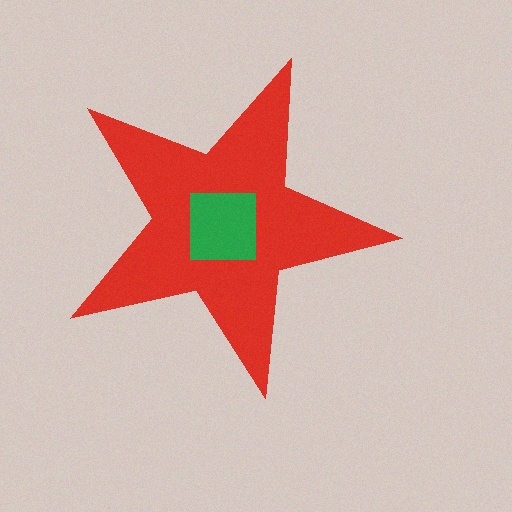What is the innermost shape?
The green square.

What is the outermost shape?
The red star.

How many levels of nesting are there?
2.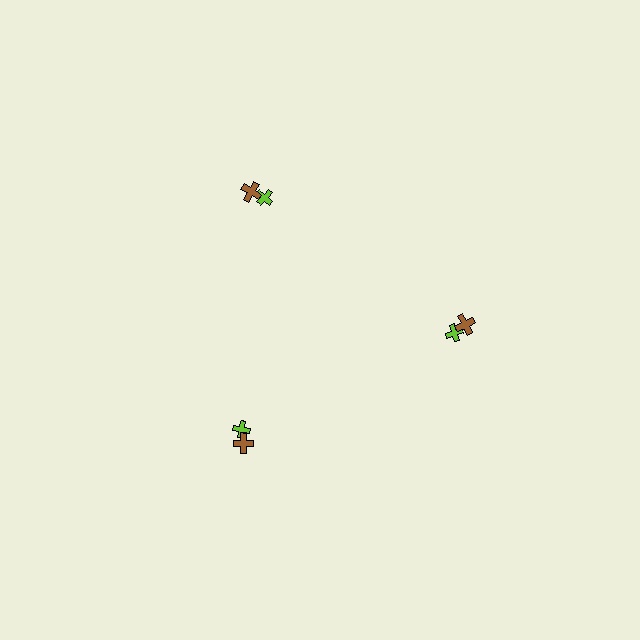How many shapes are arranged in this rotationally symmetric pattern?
There are 6 shapes, arranged in 3 groups of 2.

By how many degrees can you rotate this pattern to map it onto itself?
The pattern maps onto itself every 120 degrees of rotation.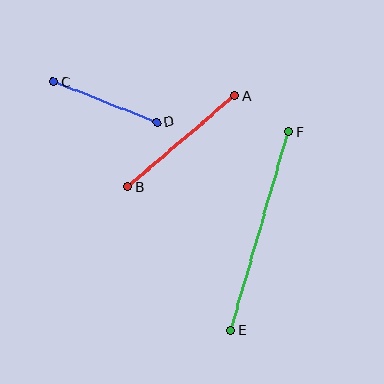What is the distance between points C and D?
The distance is approximately 111 pixels.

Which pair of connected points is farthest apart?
Points E and F are farthest apart.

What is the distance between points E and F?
The distance is approximately 207 pixels.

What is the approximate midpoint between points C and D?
The midpoint is at approximately (105, 102) pixels.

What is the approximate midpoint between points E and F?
The midpoint is at approximately (260, 231) pixels.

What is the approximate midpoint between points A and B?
The midpoint is at approximately (181, 141) pixels.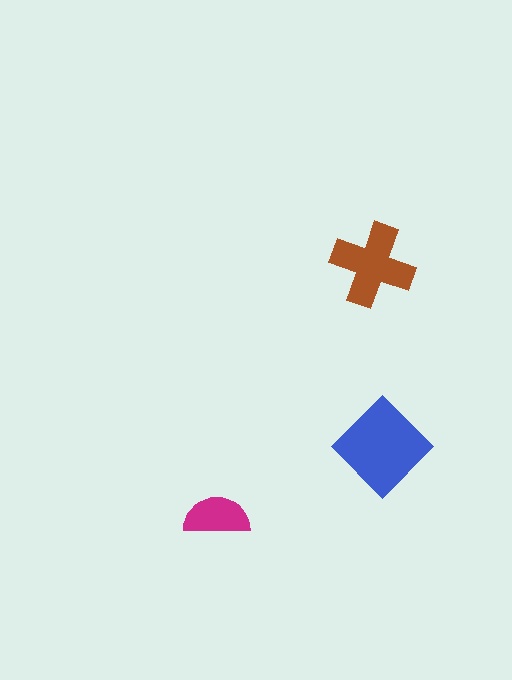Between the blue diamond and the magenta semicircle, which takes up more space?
The blue diamond.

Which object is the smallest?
The magenta semicircle.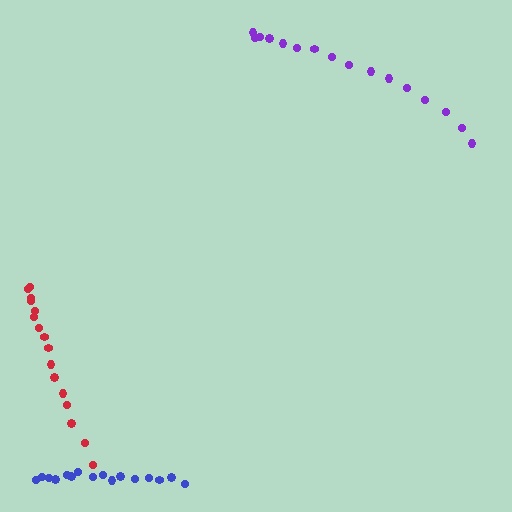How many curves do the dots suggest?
There are 3 distinct paths.